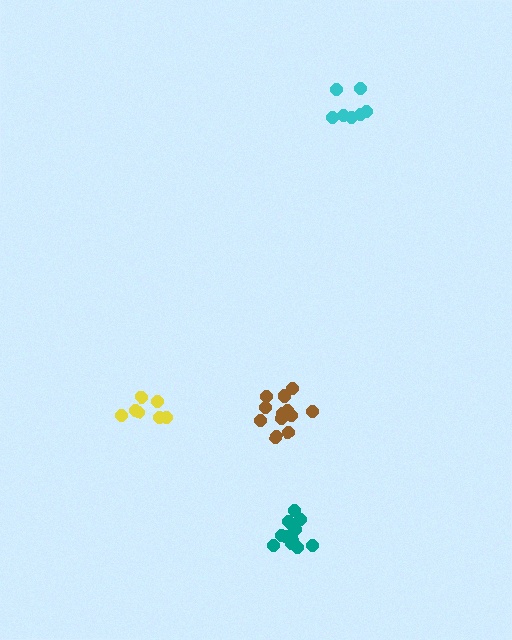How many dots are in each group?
Group 1: 7 dots, Group 2: 13 dots, Group 3: 7 dots, Group 4: 13 dots (40 total).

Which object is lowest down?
The teal cluster is bottommost.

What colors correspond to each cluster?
The clusters are colored: cyan, brown, yellow, teal.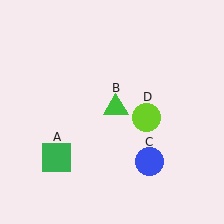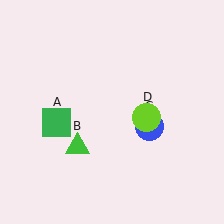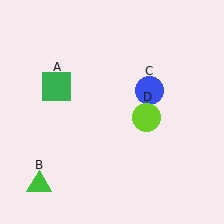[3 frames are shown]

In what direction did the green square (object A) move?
The green square (object A) moved up.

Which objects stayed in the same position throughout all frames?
Lime circle (object D) remained stationary.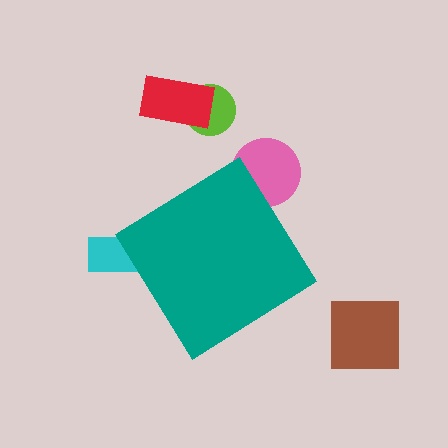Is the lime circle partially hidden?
No, the lime circle is fully visible.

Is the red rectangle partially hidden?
No, the red rectangle is fully visible.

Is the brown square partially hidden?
No, the brown square is fully visible.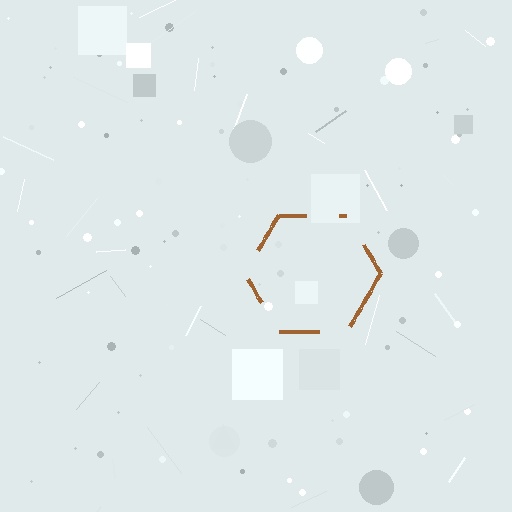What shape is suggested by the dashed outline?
The dashed outline suggests a hexagon.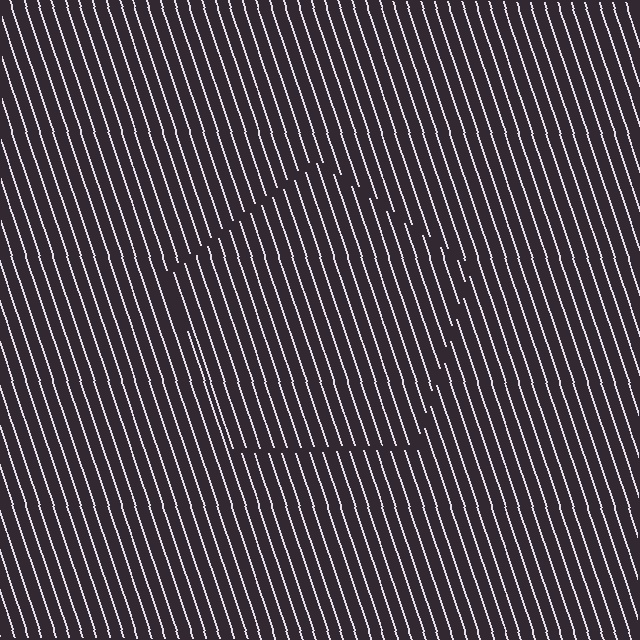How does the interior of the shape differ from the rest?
The interior of the shape contains the same grating, shifted by half a period — the contour is defined by the phase discontinuity where line-ends from the inner and outer gratings abut.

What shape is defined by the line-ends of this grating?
An illusory pentagon. The interior of the shape contains the same grating, shifted by half a period — the contour is defined by the phase discontinuity where line-ends from the inner and outer gratings abut.